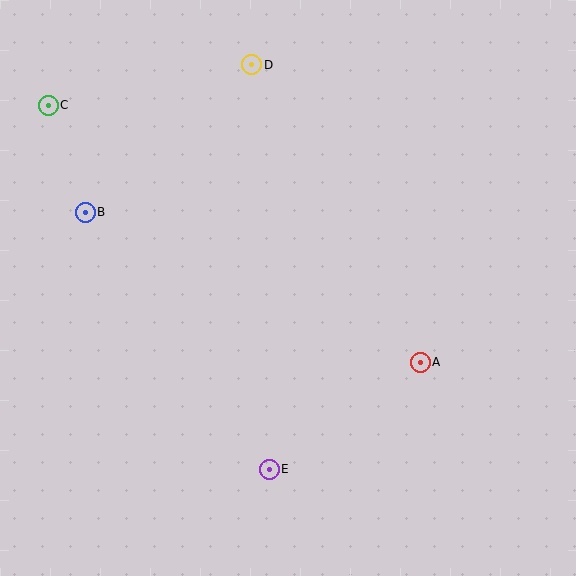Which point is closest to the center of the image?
Point A at (420, 362) is closest to the center.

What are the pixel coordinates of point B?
Point B is at (85, 212).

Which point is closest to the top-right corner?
Point D is closest to the top-right corner.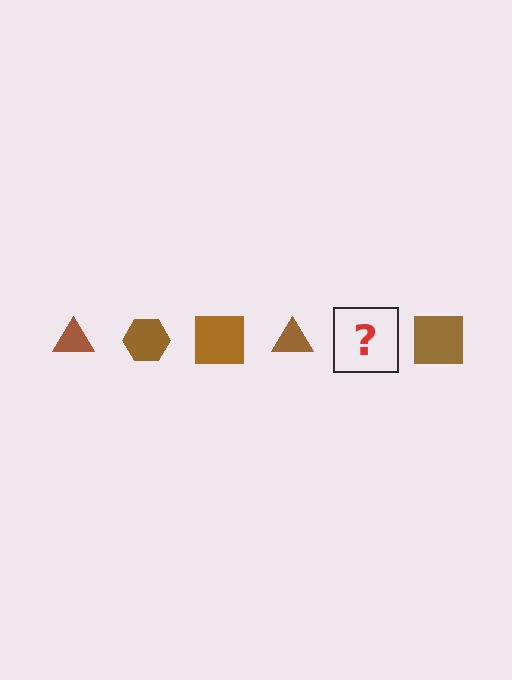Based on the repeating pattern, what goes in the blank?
The blank should be a brown hexagon.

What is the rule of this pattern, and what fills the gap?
The rule is that the pattern cycles through triangle, hexagon, square shapes in brown. The gap should be filled with a brown hexagon.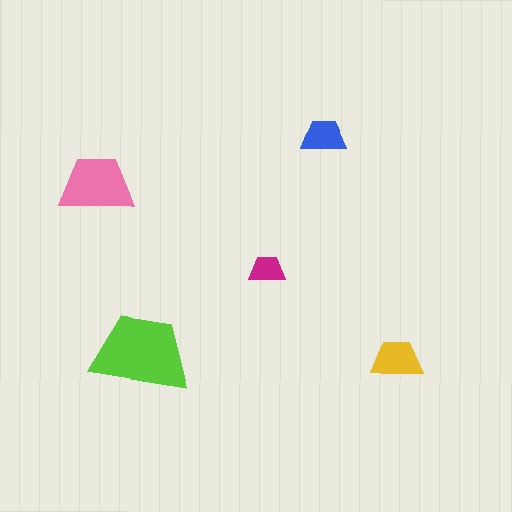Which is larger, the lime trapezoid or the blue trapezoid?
The lime one.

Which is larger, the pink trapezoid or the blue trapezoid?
The pink one.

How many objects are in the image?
There are 5 objects in the image.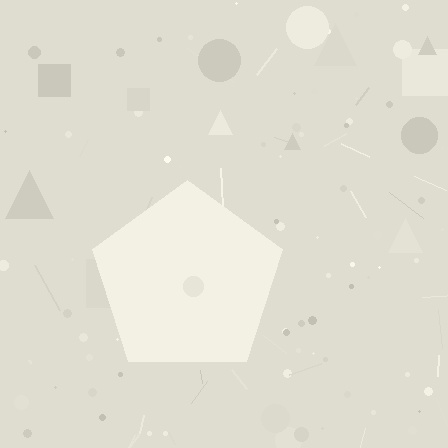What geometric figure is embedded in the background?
A pentagon is embedded in the background.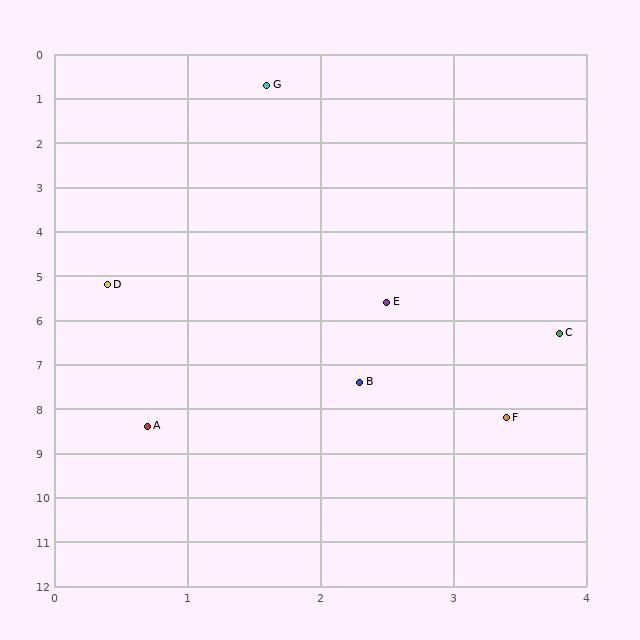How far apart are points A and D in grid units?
Points A and D are about 3.2 grid units apart.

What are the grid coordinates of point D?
Point D is at approximately (0.4, 5.2).